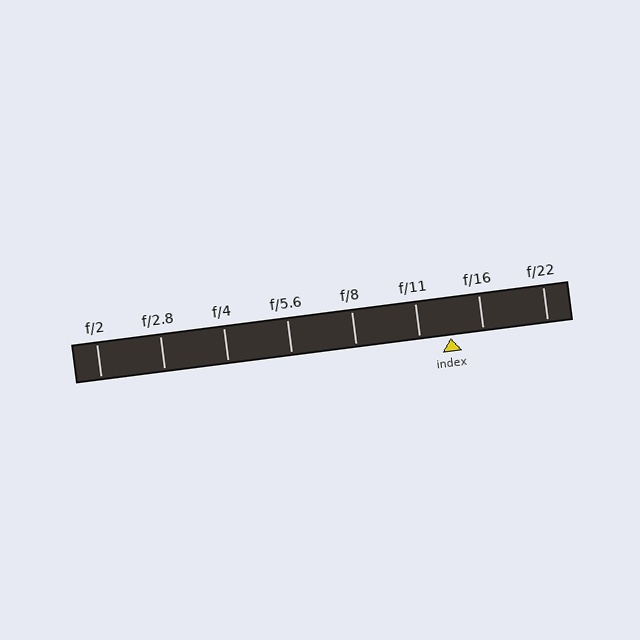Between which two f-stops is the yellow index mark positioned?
The index mark is between f/11 and f/16.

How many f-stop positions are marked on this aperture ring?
There are 8 f-stop positions marked.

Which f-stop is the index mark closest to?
The index mark is closest to f/11.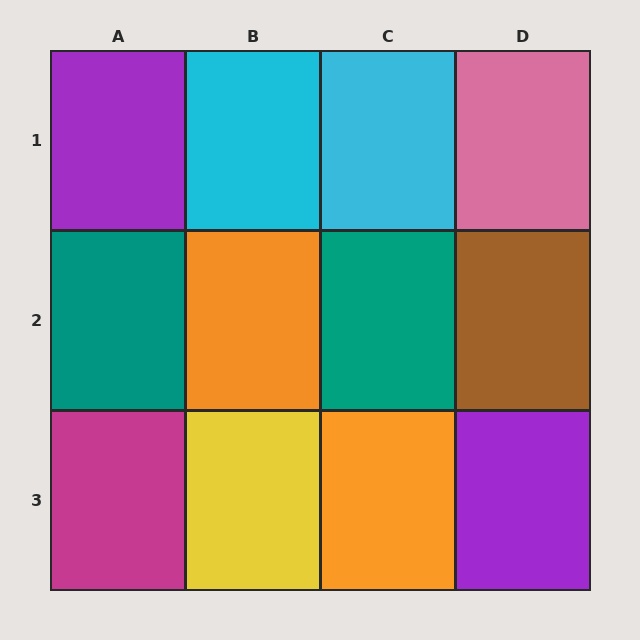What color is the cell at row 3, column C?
Orange.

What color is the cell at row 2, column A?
Teal.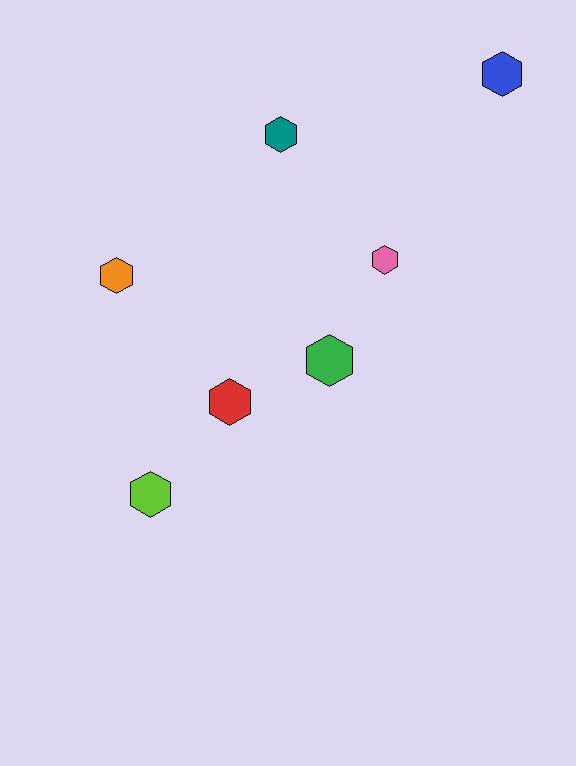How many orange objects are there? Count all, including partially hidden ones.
There is 1 orange object.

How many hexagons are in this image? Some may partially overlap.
There are 7 hexagons.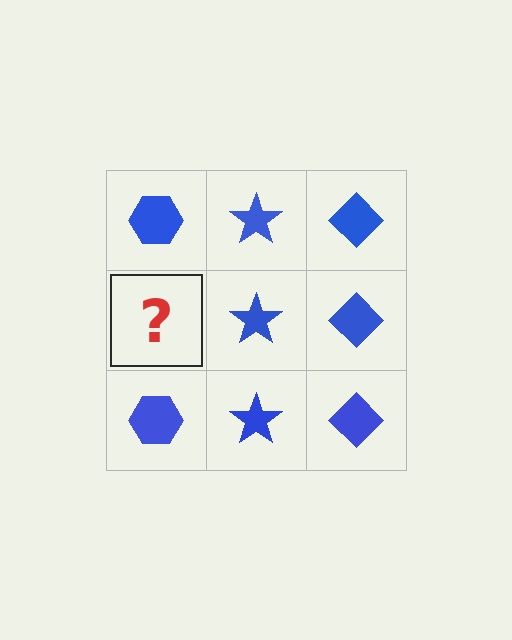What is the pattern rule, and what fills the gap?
The rule is that each column has a consistent shape. The gap should be filled with a blue hexagon.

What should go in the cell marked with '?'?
The missing cell should contain a blue hexagon.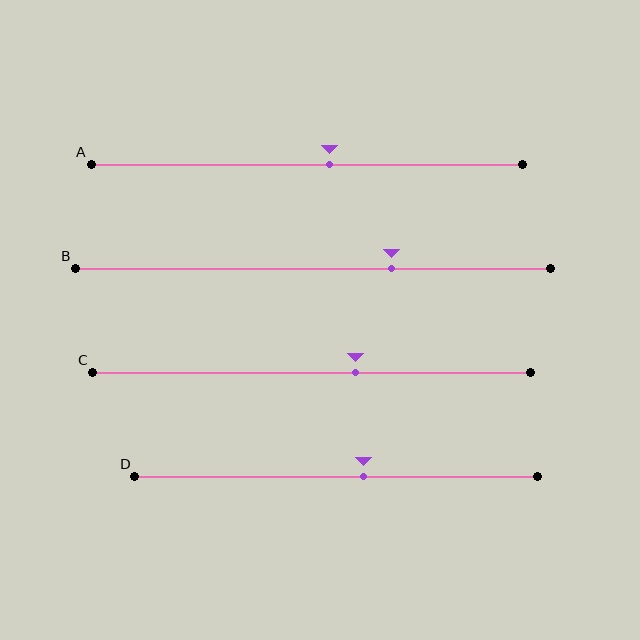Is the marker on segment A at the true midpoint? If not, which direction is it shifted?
No, the marker on segment A is shifted to the right by about 5% of the segment length.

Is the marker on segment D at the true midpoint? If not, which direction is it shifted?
No, the marker on segment D is shifted to the right by about 7% of the segment length.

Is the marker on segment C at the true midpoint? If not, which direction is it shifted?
No, the marker on segment C is shifted to the right by about 10% of the segment length.